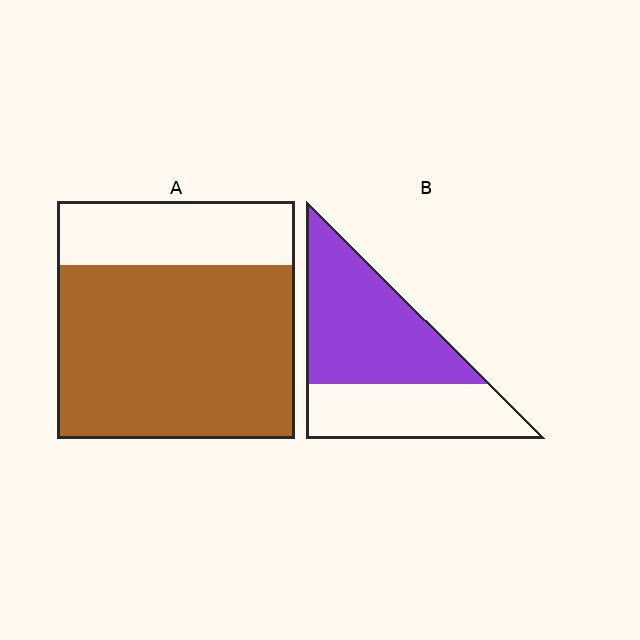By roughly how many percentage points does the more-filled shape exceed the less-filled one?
By roughly 15 percentage points (A over B).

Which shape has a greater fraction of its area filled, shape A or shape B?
Shape A.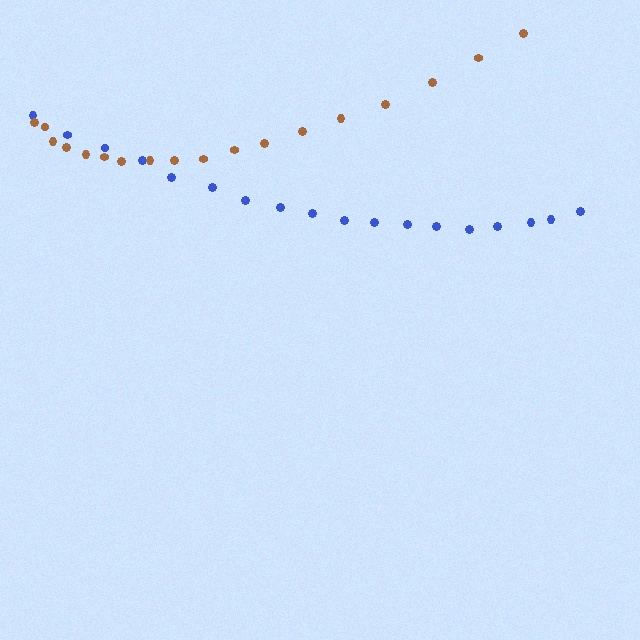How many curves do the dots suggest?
There are 2 distinct paths.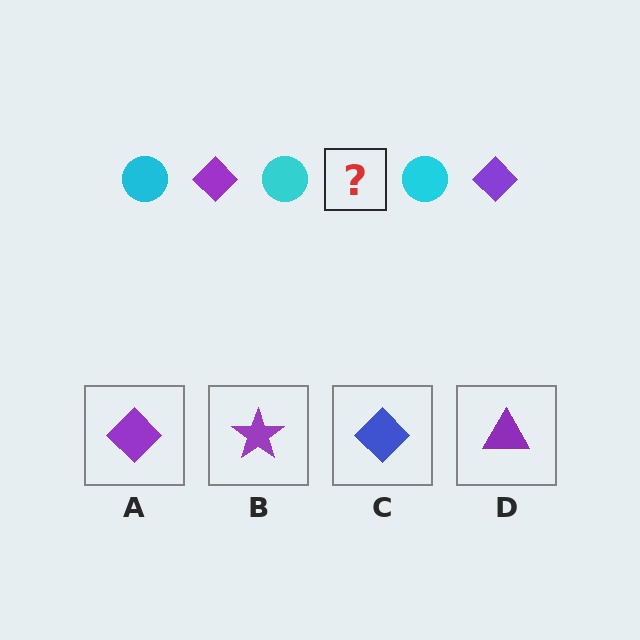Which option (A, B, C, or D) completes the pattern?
A.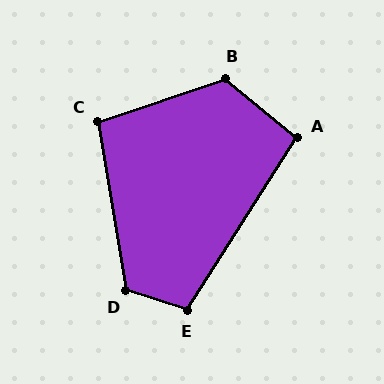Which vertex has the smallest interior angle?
A, at approximately 97 degrees.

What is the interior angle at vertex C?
Approximately 99 degrees (obtuse).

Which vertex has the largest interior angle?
B, at approximately 122 degrees.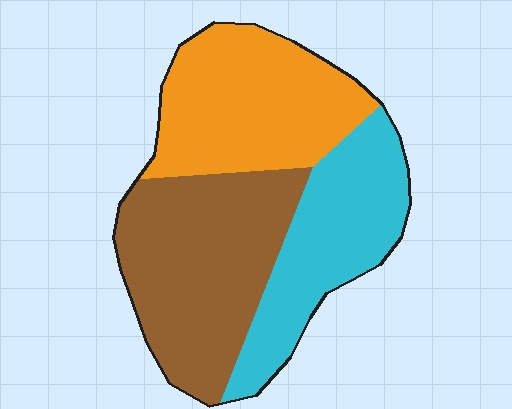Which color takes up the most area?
Brown, at roughly 40%.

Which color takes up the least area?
Cyan, at roughly 30%.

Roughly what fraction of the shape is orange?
Orange covers roughly 35% of the shape.